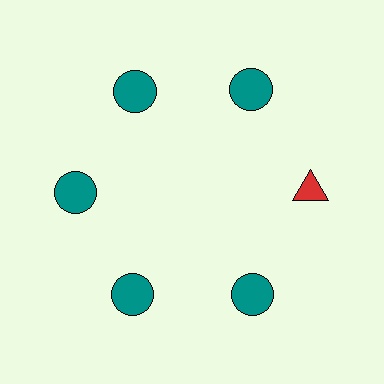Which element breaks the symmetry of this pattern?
The red triangle at roughly the 3 o'clock position breaks the symmetry. All other shapes are teal circles.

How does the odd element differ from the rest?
It differs in both color (red instead of teal) and shape (triangle instead of circle).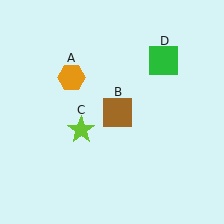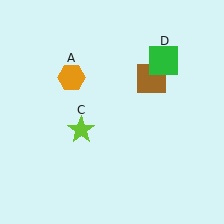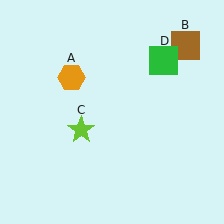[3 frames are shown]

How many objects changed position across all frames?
1 object changed position: brown square (object B).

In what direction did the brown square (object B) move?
The brown square (object B) moved up and to the right.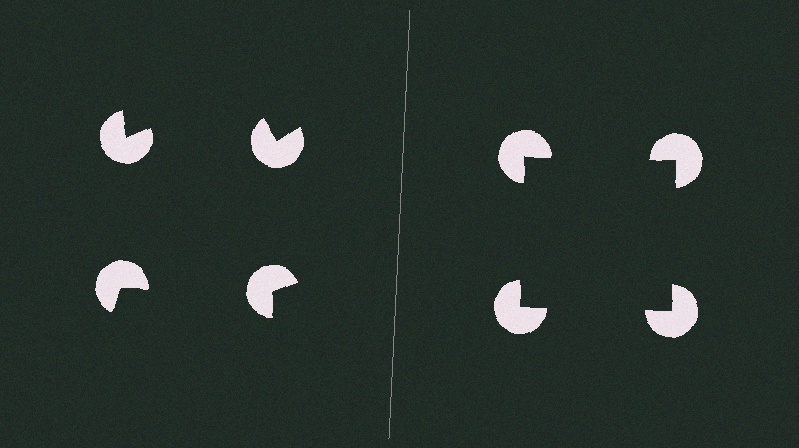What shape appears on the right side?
An illusory square.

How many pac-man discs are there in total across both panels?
8 — 4 on each side.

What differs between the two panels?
The pac-man discs are positioned identically on both sides; only the wedge orientations differ. On the right they align to a square; on the left they are misaligned.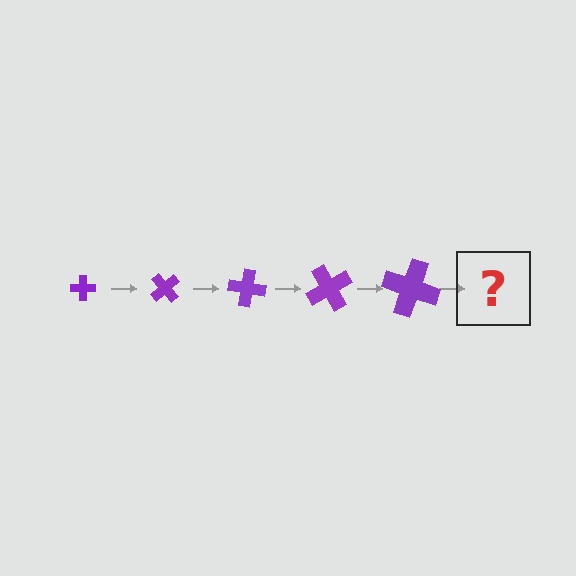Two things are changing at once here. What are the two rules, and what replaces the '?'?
The two rules are that the cross grows larger each step and it rotates 50 degrees each step. The '?' should be a cross, larger than the previous one and rotated 250 degrees from the start.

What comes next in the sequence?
The next element should be a cross, larger than the previous one and rotated 250 degrees from the start.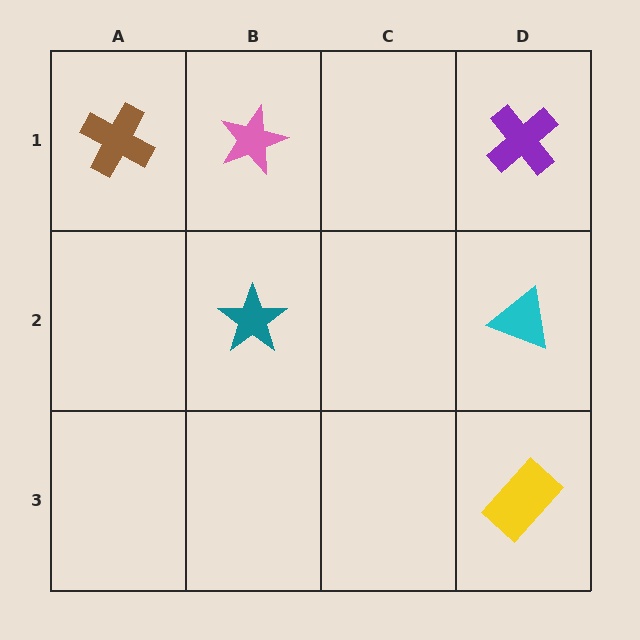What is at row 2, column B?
A teal star.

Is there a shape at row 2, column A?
No, that cell is empty.